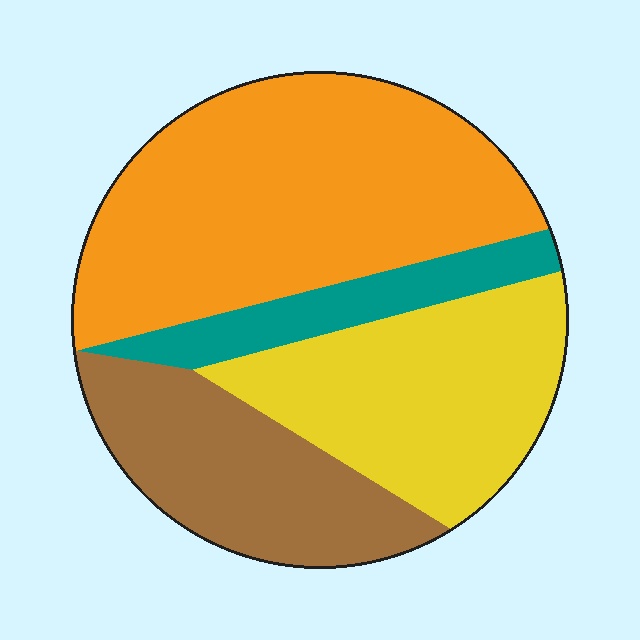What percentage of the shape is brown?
Brown takes up about one fifth (1/5) of the shape.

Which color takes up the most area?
Orange, at roughly 40%.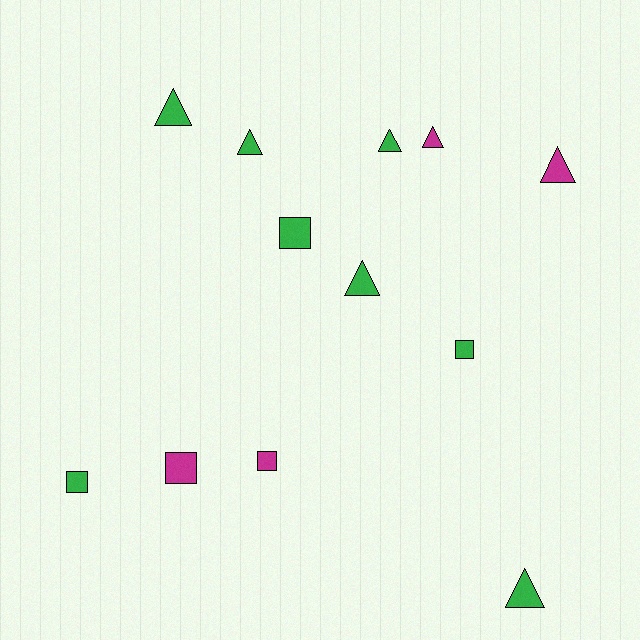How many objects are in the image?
There are 12 objects.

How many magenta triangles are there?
There are 2 magenta triangles.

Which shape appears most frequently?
Triangle, with 7 objects.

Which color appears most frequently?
Green, with 8 objects.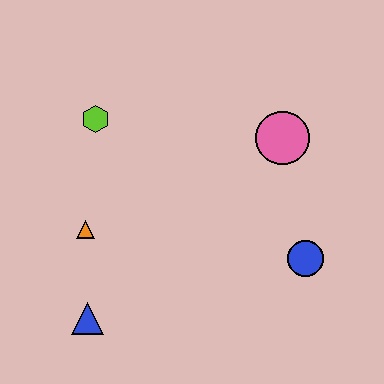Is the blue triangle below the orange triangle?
Yes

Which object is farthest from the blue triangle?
The pink circle is farthest from the blue triangle.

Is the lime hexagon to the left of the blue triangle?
No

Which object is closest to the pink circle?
The blue circle is closest to the pink circle.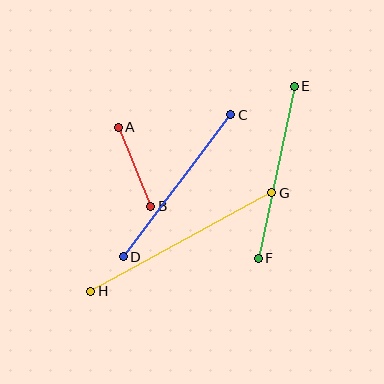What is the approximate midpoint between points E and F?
The midpoint is at approximately (276, 172) pixels.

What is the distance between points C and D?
The distance is approximately 178 pixels.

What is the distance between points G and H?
The distance is approximately 206 pixels.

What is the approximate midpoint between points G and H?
The midpoint is at approximately (181, 242) pixels.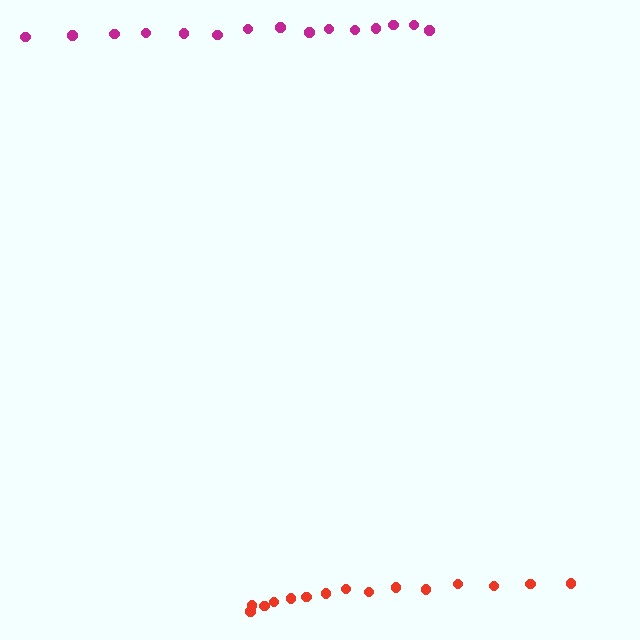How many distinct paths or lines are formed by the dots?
There are 2 distinct paths.